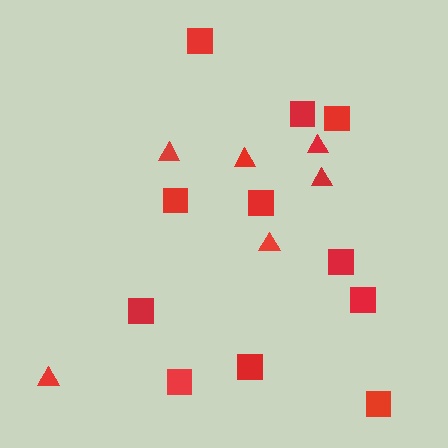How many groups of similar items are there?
There are 2 groups: one group of triangles (6) and one group of squares (11).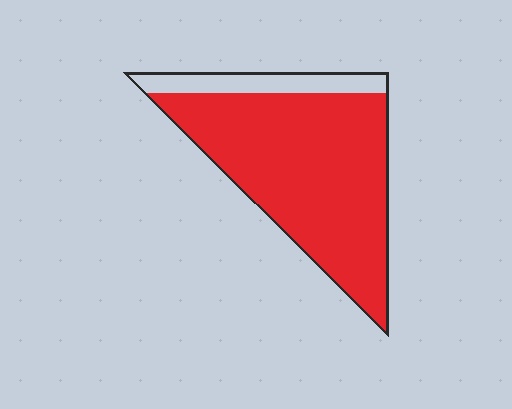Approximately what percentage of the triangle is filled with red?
Approximately 85%.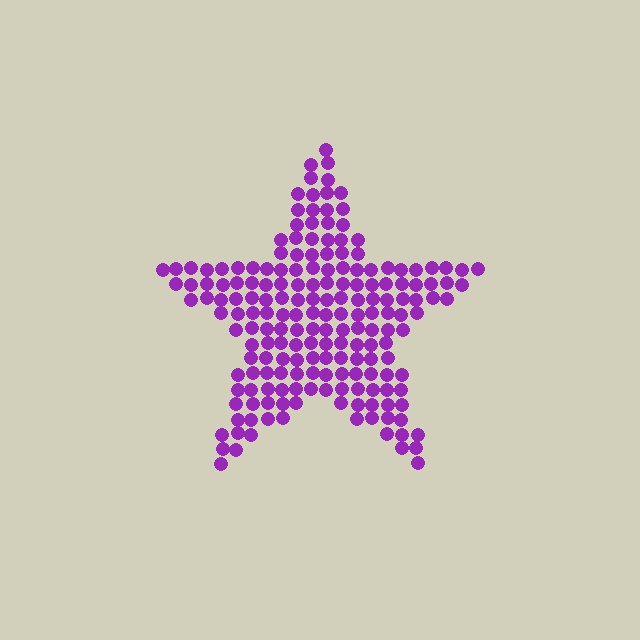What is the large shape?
The large shape is a star.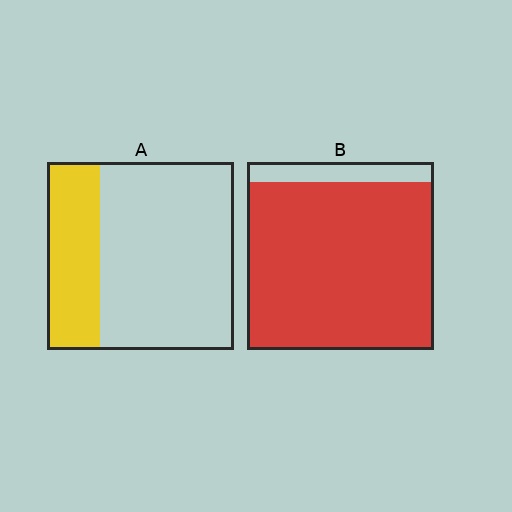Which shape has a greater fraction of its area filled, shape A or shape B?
Shape B.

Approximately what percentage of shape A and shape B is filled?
A is approximately 30% and B is approximately 90%.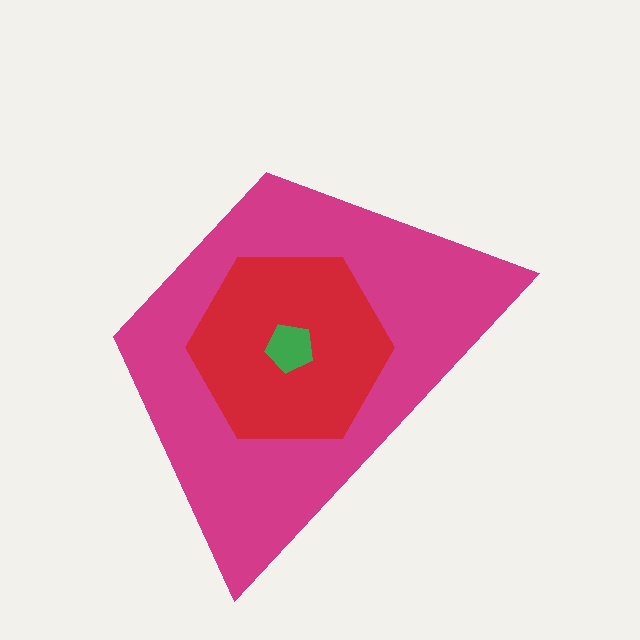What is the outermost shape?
The magenta trapezoid.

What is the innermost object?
The green pentagon.